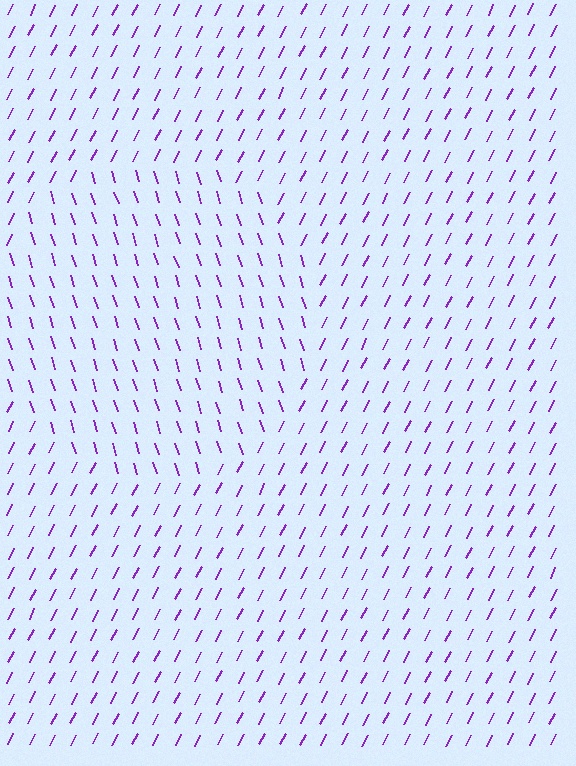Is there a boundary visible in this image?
Yes, there is a texture boundary formed by a change in line orientation.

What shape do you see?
I see a circle.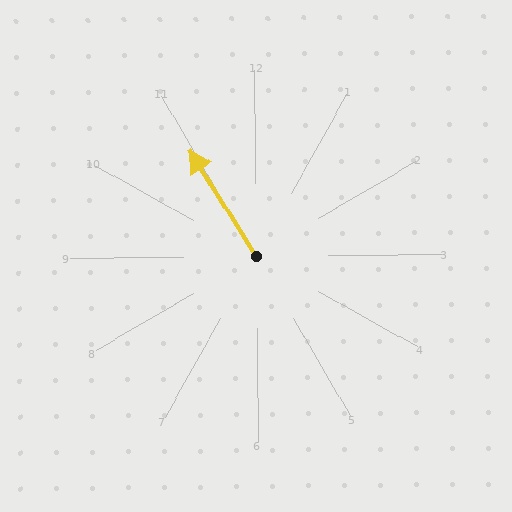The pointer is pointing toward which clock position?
Roughly 11 o'clock.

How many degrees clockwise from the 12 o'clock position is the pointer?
Approximately 328 degrees.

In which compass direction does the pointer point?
Northwest.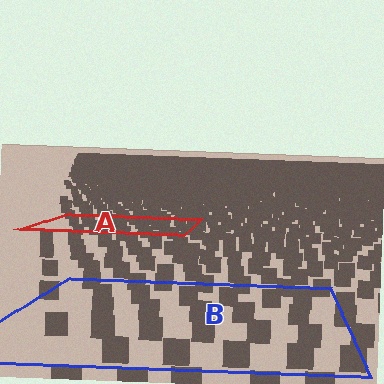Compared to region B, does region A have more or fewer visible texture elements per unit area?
Region A has more texture elements per unit area — they are packed more densely because it is farther away.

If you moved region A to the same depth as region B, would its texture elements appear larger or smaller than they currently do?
They would appear larger. At a closer depth, the same texture elements are projected at a bigger on-screen size.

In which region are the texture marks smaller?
The texture marks are smaller in region A, because it is farther away.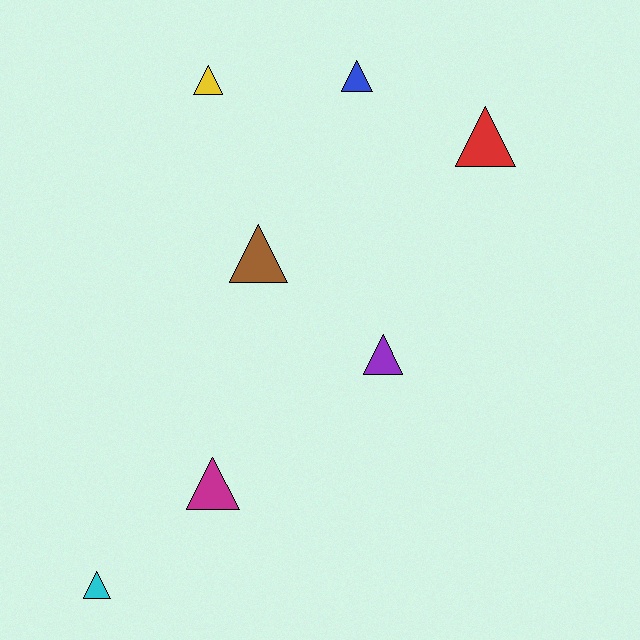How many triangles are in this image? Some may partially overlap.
There are 7 triangles.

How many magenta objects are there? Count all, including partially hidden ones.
There is 1 magenta object.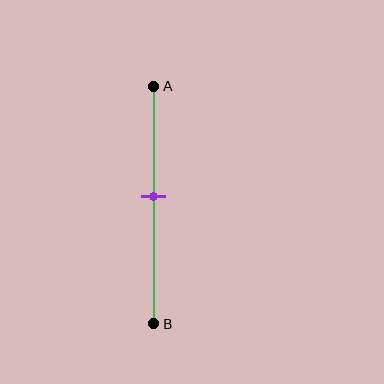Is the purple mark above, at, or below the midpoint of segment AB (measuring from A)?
The purple mark is above the midpoint of segment AB.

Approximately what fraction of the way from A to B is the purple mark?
The purple mark is approximately 45% of the way from A to B.